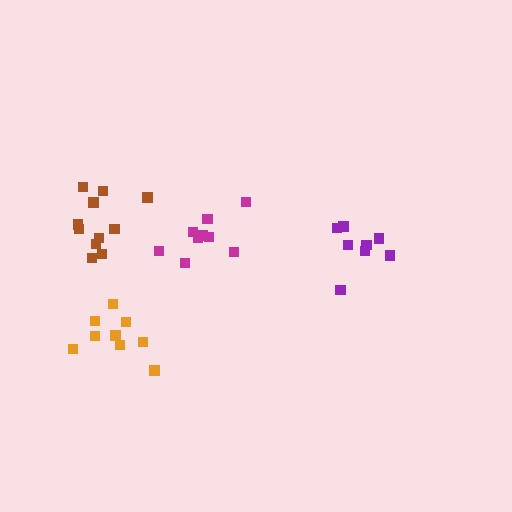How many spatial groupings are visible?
There are 4 spatial groupings.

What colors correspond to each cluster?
The clusters are colored: brown, purple, orange, magenta.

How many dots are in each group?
Group 1: 11 dots, Group 2: 8 dots, Group 3: 9 dots, Group 4: 9 dots (37 total).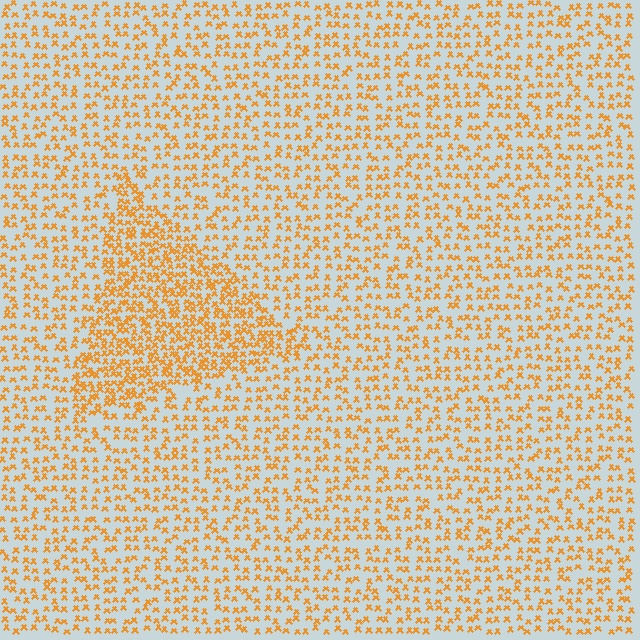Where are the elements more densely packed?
The elements are more densely packed inside the triangle boundary.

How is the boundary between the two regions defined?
The boundary is defined by a change in element density (approximately 1.9x ratio). All elements are the same color, size, and shape.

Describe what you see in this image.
The image contains small orange elements arranged at two different densities. A triangle-shaped region is visible where the elements are more densely packed than the surrounding area.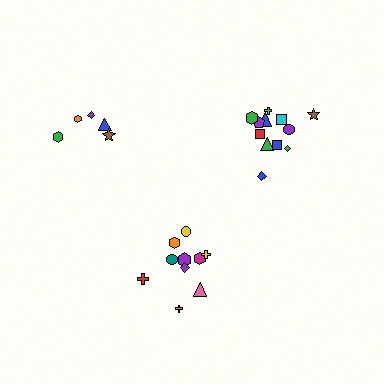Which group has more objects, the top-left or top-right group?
The top-right group.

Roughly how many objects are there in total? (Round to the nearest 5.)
Roughly 25 objects in total.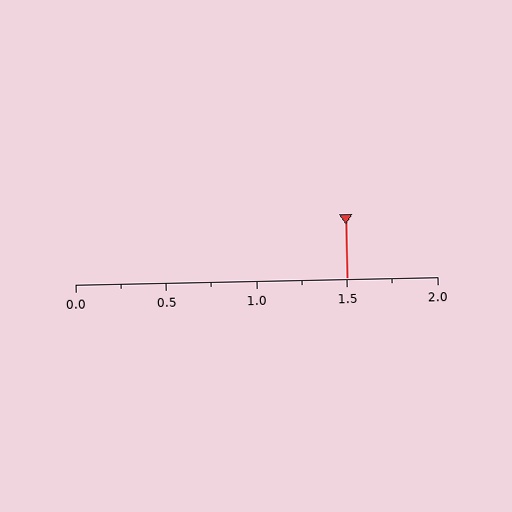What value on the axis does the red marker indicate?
The marker indicates approximately 1.5.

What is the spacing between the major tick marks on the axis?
The major ticks are spaced 0.5 apart.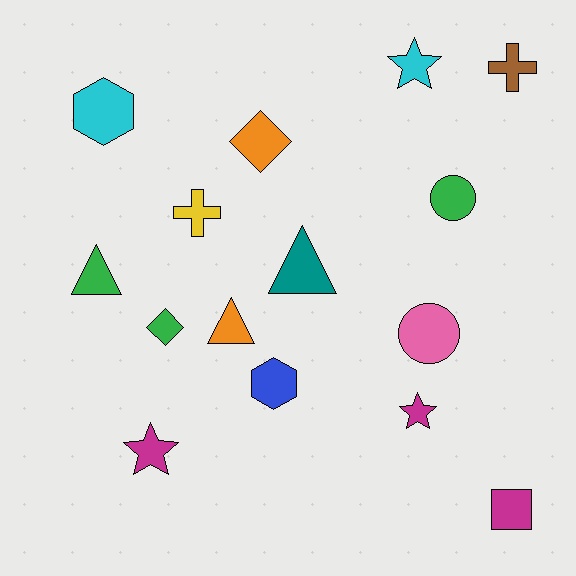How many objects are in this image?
There are 15 objects.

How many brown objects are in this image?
There is 1 brown object.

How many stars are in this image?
There are 3 stars.